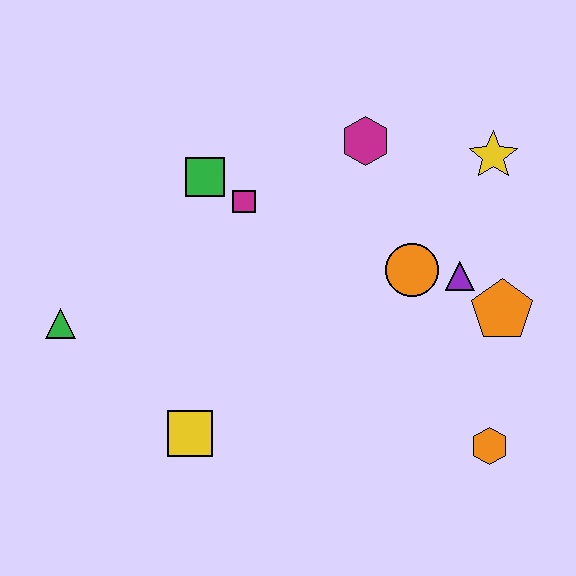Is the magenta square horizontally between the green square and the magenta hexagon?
Yes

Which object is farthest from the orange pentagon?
The green triangle is farthest from the orange pentagon.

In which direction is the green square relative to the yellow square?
The green square is above the yellow square.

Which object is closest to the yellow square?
The green triangle is closest to the yellow square.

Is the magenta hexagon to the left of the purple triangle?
Yes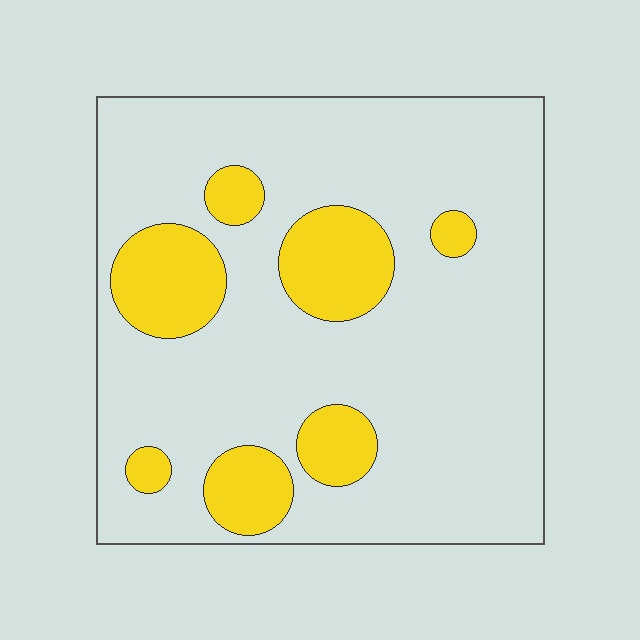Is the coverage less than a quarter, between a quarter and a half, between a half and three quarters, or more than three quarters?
Less than a quarter.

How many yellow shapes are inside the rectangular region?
7.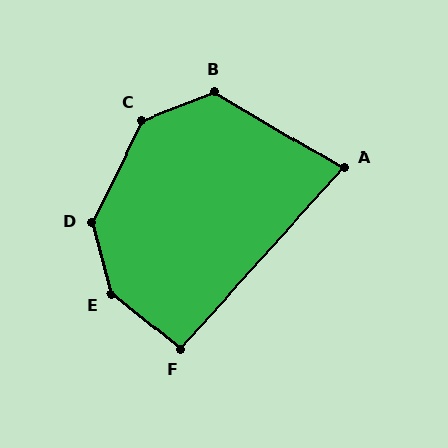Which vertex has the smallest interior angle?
A, at approximately 78 degrees.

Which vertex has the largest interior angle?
E, at approximately 144 degrees.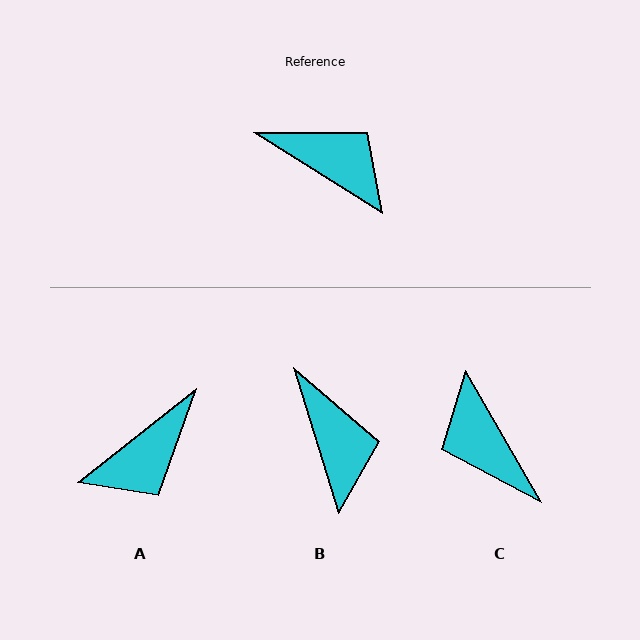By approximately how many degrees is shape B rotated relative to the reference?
Approximately 41 degrees clockwise.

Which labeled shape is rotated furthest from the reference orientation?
C, about 152 degrees away.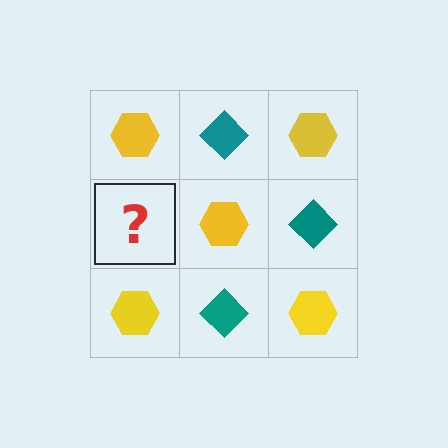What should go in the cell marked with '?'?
The missing cell should contain a teal diamond.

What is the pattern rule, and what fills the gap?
The rule is that it alternates yellow hexagon and teal diamond in a checkerboard pattern. The gap should be filled with a teal diamond.